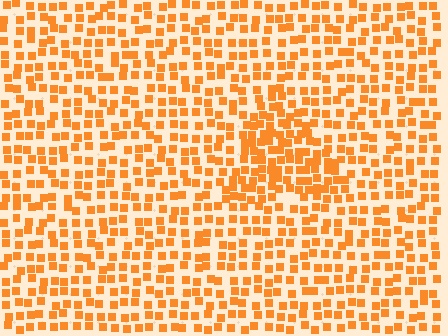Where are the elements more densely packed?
The elements are more densely packed inside the triangle boundary.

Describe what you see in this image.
The image contains small orange elements arranged at two different densities. A triangle-shaped region is visible where the elements are more densely packed than the surrounding area.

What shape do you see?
I see a triangle.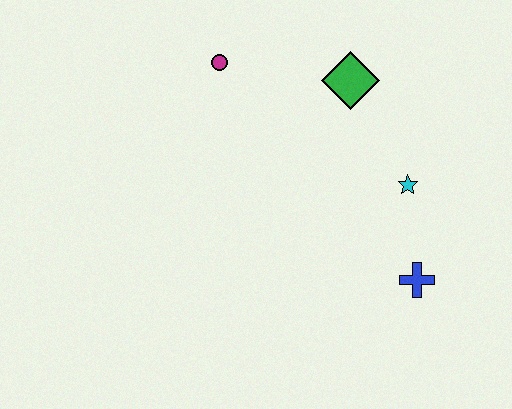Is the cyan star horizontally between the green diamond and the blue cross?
Yes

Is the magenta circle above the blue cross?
Yes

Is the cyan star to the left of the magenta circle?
No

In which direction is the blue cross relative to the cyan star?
The blue cross is below the cyan star.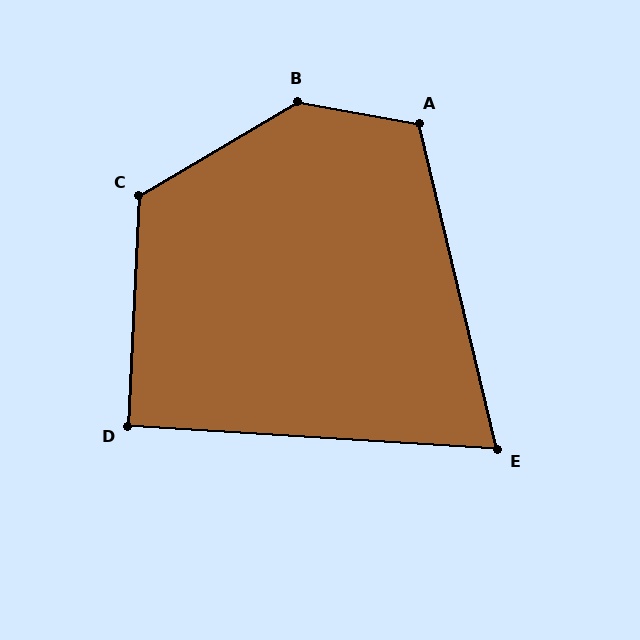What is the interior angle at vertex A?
Approximately 114 degrees (obtuse).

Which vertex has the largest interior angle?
B, at approximately 139 degrees.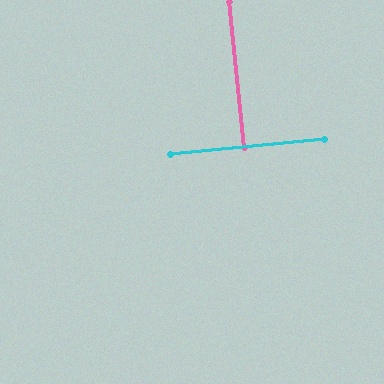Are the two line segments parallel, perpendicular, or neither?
Perpendicular — they meet at approximately 90°.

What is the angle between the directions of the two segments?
Approximately 90 degrees.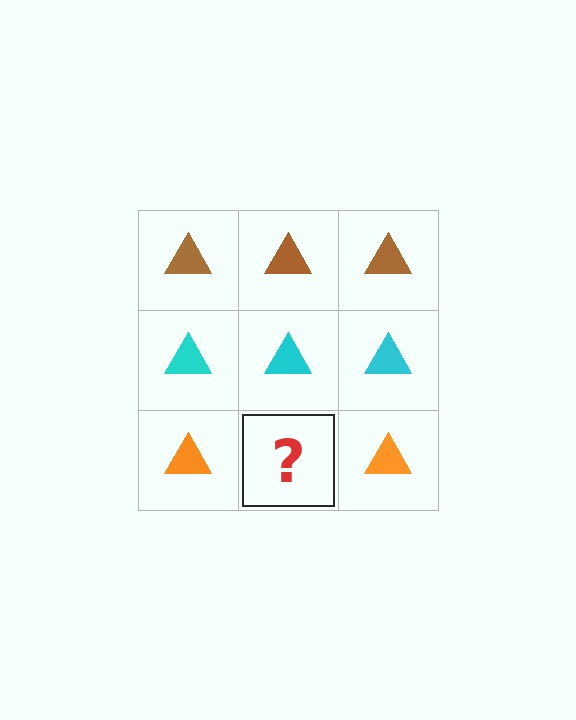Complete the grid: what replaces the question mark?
The question mark should be replaced with an orange triangle.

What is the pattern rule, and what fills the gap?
The rule is that each row has a consistent color. The gap should be filled with an orange triangle.